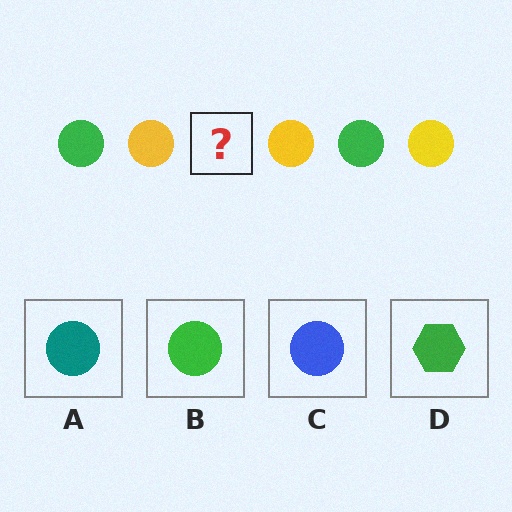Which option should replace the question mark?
Option B.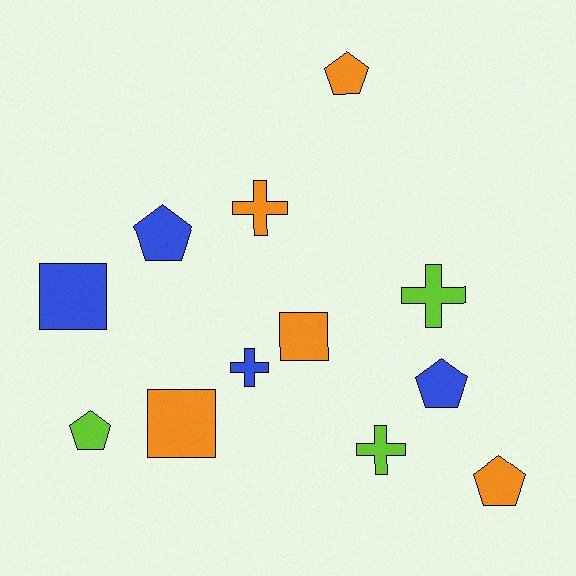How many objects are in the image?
There are 12 objects.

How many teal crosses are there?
There are no teal crosses.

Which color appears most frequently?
Orange, with 5 objects.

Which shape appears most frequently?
Pentagon, with 5 objects.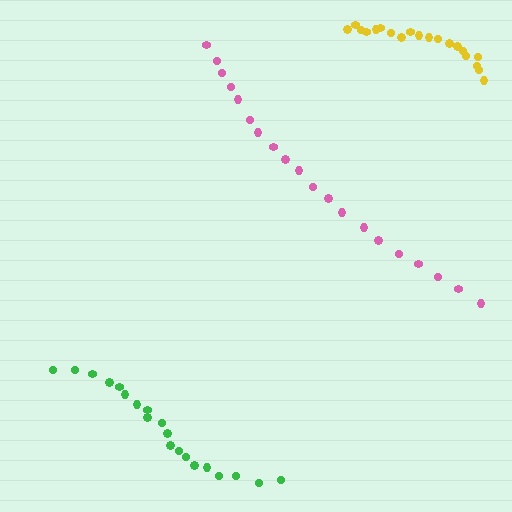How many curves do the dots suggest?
There are 3 distinct paths.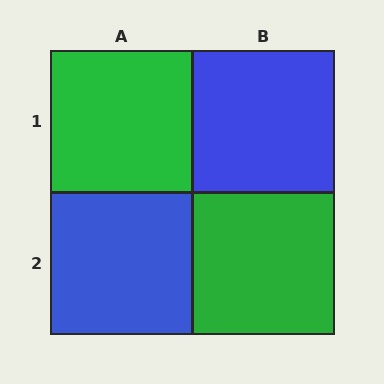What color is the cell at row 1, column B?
Blue.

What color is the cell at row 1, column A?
Green.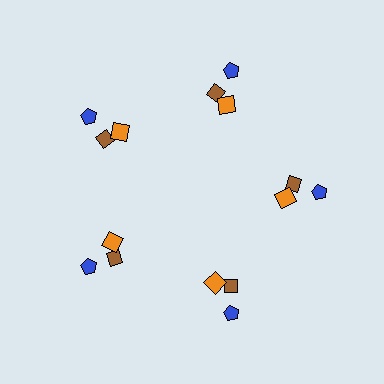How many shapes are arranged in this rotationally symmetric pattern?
There are 15 shapes, arranged in 5 groups of 3.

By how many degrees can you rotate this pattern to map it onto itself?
The pattern maps onto itself every 72 degrees of rotation.